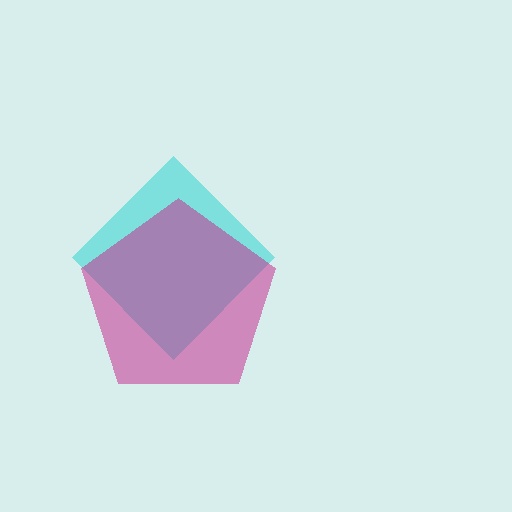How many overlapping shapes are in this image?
There are 2 overlapping shapes in the image.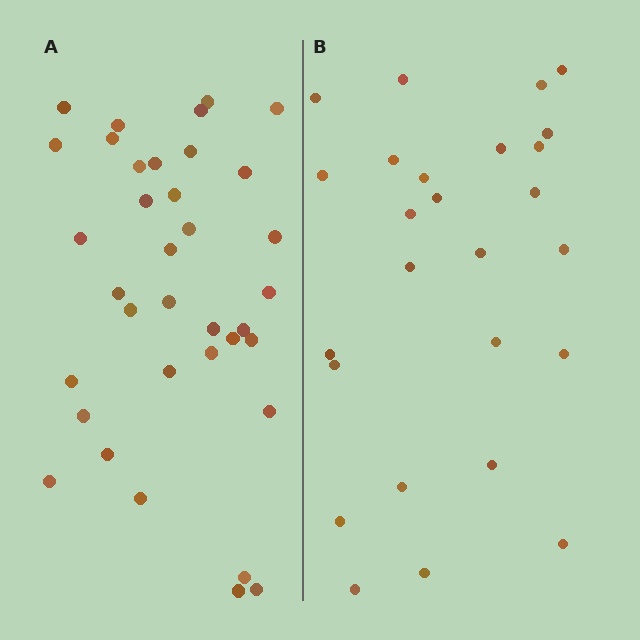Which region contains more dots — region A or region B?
Region A (the left region) has more dots.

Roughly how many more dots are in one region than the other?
Region A has roughly 10 or so more dots than region B.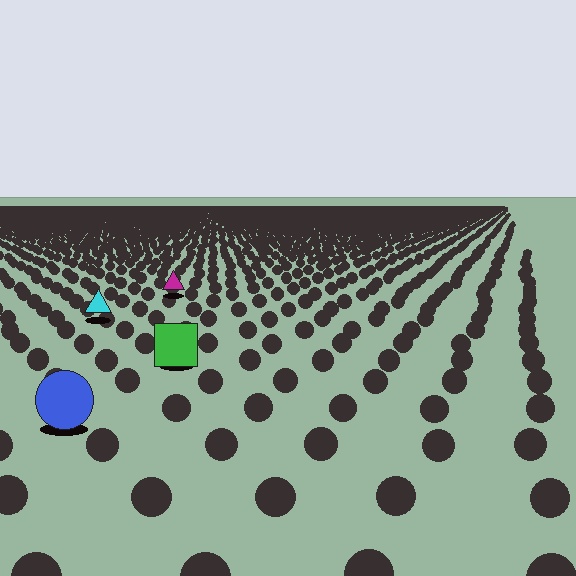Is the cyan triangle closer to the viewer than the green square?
No. The green square is closer — you can tell from the texture gradient: the ground texture is coarser near it.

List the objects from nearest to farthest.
From nearest to farthest: the blue circle, the green square, the cyan triangle, the magenta triangle.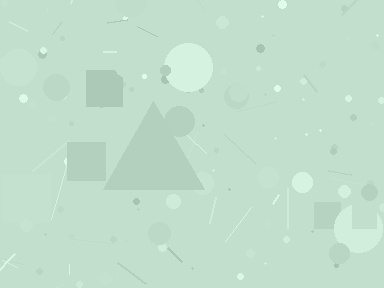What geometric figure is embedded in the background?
A triangle is embedded in the background.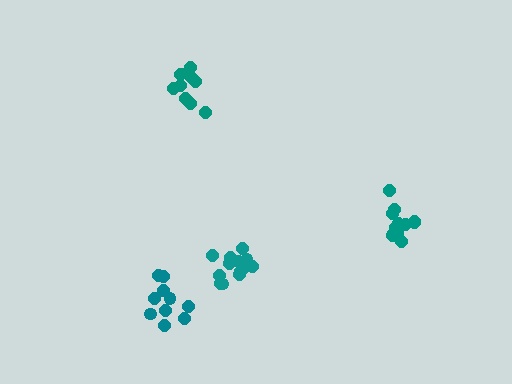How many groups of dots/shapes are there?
There are 4 groups.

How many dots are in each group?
Group 1: 13 dots, Group 2: 12 dots, Group 3: 10 dots, Group 4: 10 dots (45 total).